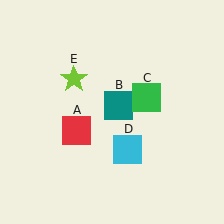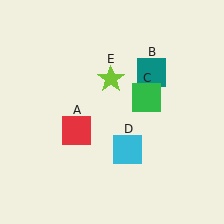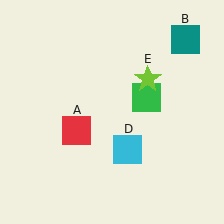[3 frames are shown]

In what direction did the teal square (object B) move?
The teal square (object B) moved up and to the right.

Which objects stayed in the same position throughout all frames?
Red square (object A) and green square (object C) and cyan square (object D) remained stationary.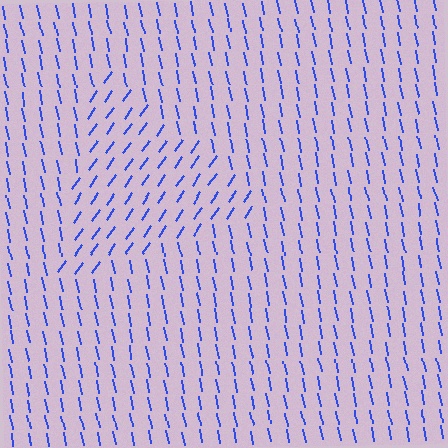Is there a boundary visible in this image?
Yes, there is a texture boundary formed by a change in line orientation.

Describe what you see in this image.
The image is filled with small blue line segments. A triangle region in the image has lines oriented differently from the surrounding lines, creating a visible texture boundary.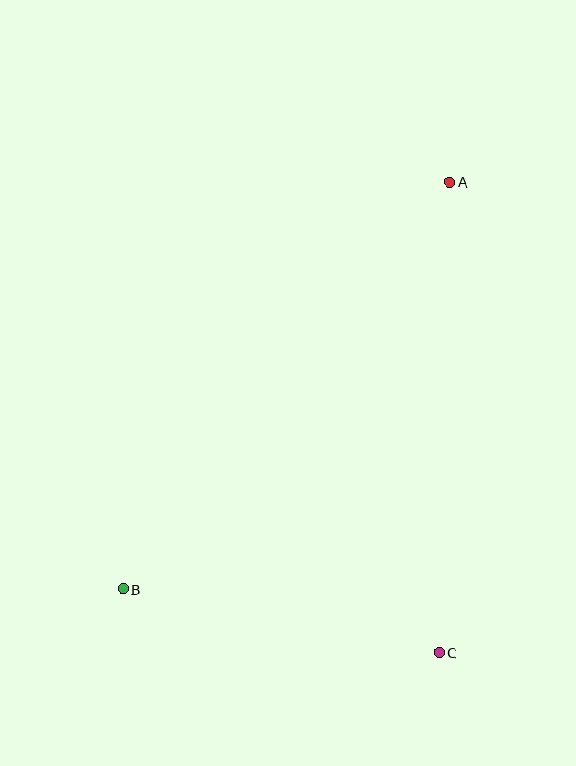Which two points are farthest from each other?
Points A and B are farthest from each other.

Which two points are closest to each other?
Points B and C are closest to each other.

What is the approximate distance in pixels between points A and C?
The distance between A and C is approximately 471 pixels.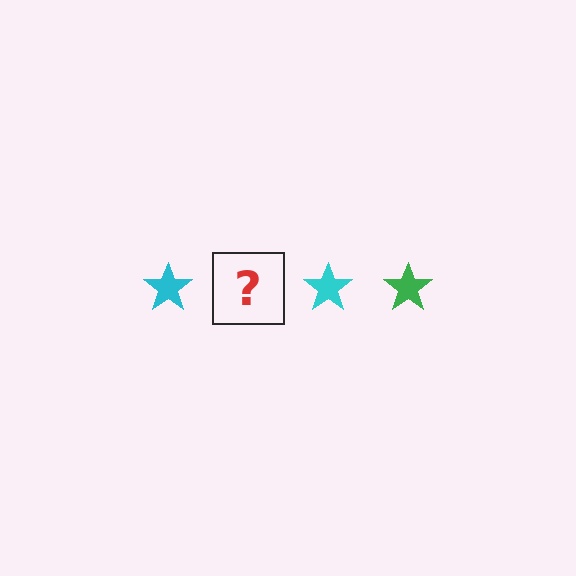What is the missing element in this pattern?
The missing element is a green star.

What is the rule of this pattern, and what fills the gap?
The rule is that the pattern cycles through cyan, green stars. The gap should be filled with a green star.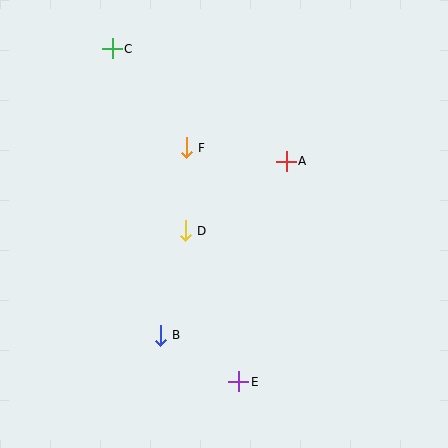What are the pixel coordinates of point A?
Point A is at (286, 162).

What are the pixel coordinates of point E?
Point E is at (239, 382).